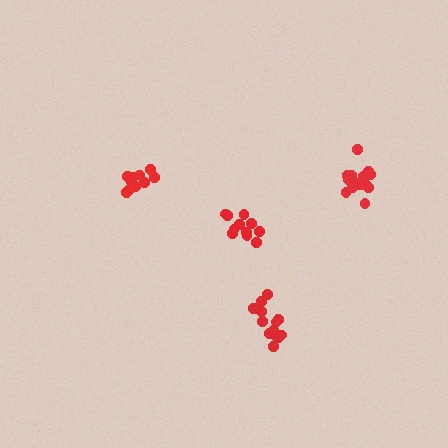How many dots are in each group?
Group 1: 13 dots, Group 2: 10 dots, Group 3: 11 dots, Group 4: 14 dots (48 total).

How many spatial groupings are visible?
There are 4 spatial groupings.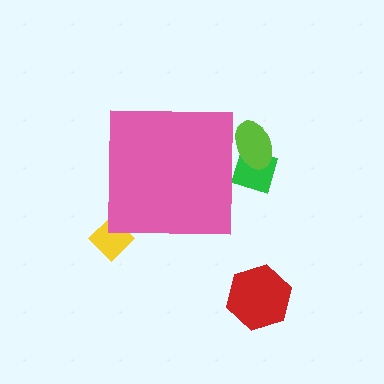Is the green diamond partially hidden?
Yes, the green diamond is partially hidden behind the pink square.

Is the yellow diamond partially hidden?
Yes, the yellow diamond is partially hidden behind the pink square.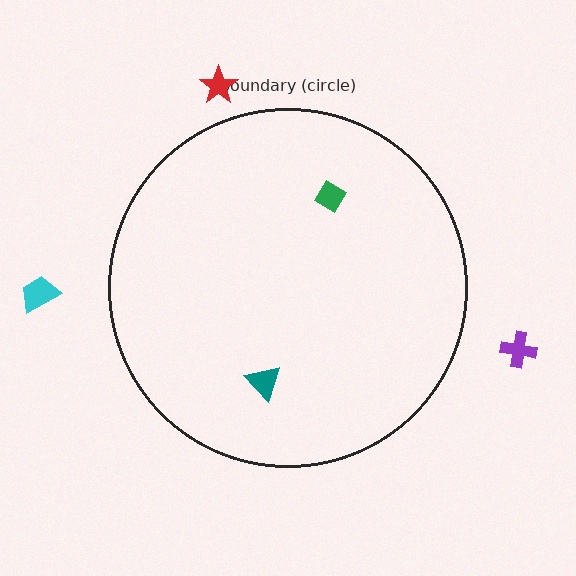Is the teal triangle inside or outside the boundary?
Inside.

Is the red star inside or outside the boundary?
Outside.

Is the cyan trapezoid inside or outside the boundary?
Outside.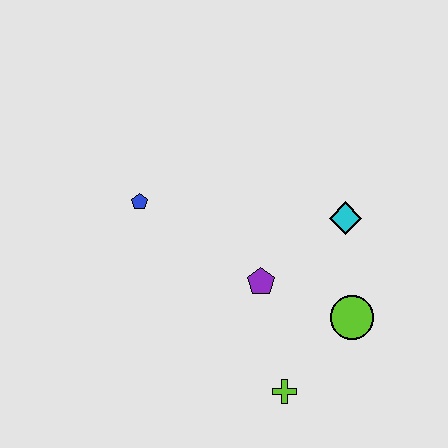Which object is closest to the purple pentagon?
The lime circle is closest to the purple pentagon.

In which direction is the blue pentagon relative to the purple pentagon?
The blue pentagon is to the left of the purple pentagon.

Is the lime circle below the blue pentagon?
Yes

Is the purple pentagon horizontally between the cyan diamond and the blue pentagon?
Yes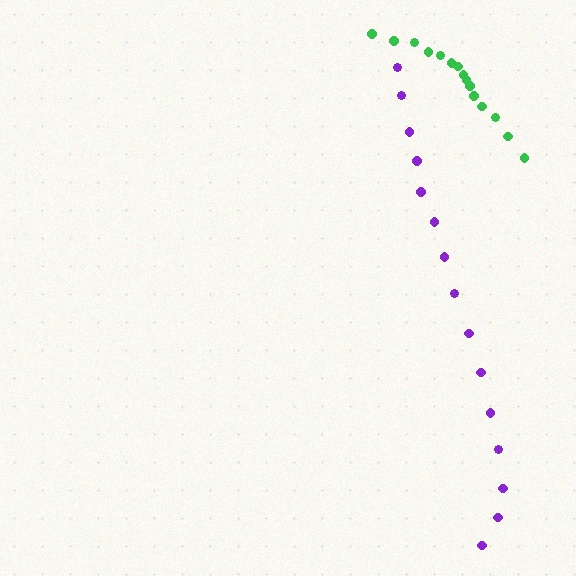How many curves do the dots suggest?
There are 2 distinct paths.